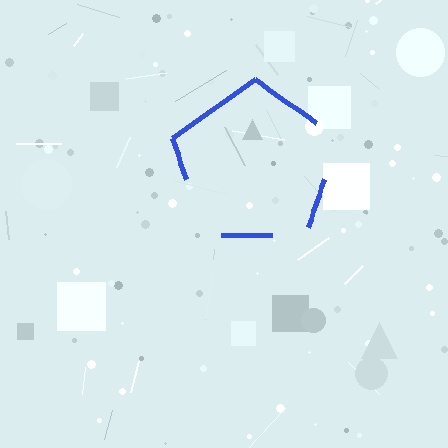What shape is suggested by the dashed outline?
The dashed outline suggests a pentagon.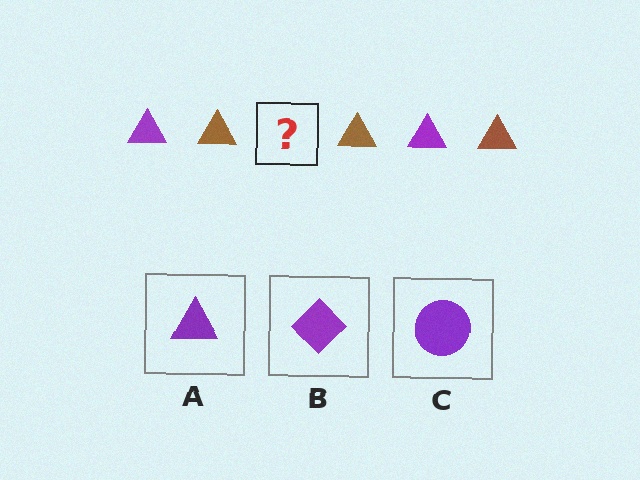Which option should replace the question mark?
Option A.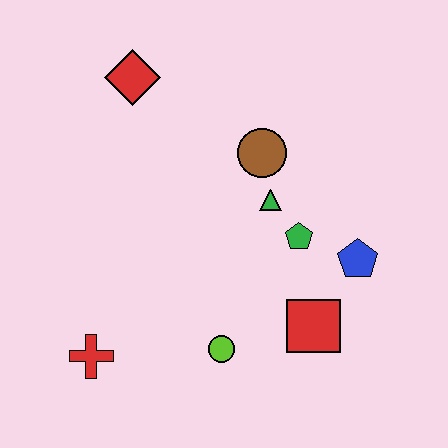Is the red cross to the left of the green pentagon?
Yes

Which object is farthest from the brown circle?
The red cross is farthest from the brown circle.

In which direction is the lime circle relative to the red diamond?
The lime circle is below the red diamond.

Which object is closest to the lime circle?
The red square is closest to the lime circle.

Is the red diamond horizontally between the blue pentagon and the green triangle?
No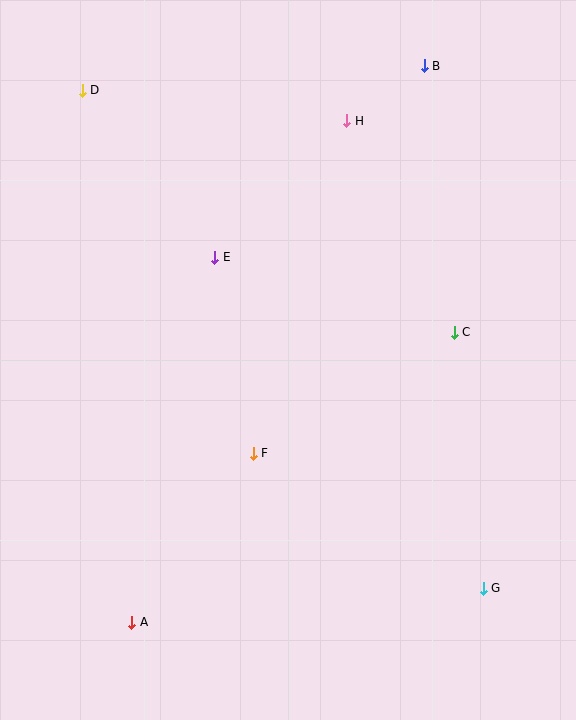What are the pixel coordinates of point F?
Point F is at (253, 453).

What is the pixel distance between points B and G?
The distance between B and G is 526 pixels.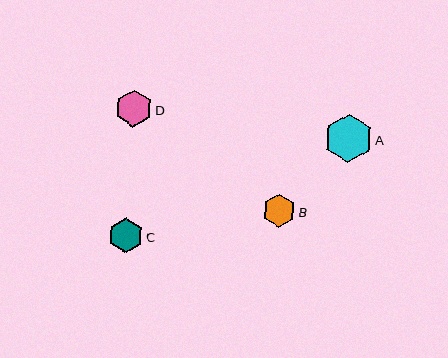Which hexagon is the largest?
Hexagon A is the largest with a size of approximately 48 pixels.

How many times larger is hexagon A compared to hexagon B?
Hexagon A is approximately 1.5 times the size of hexagon B.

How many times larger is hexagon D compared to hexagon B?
Hexagon D is approximately 1.1 times the size of hexagon B.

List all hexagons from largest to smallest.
From largest to smallest: A, D, C, B.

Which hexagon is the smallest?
Hexagon B is the smallest with a size of approximately 33 pixels.